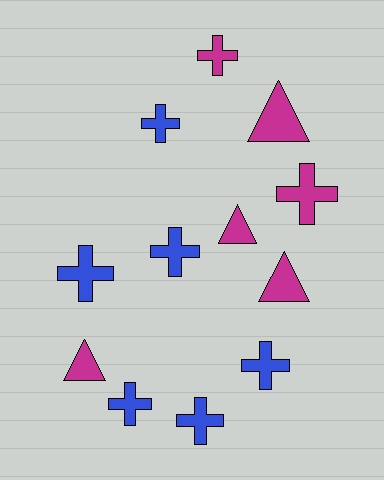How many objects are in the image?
There are 12 objects.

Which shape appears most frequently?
Cross, with 8 objects.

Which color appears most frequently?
Magenta, with 6 objects.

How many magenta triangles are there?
There are 4 magenta triangles.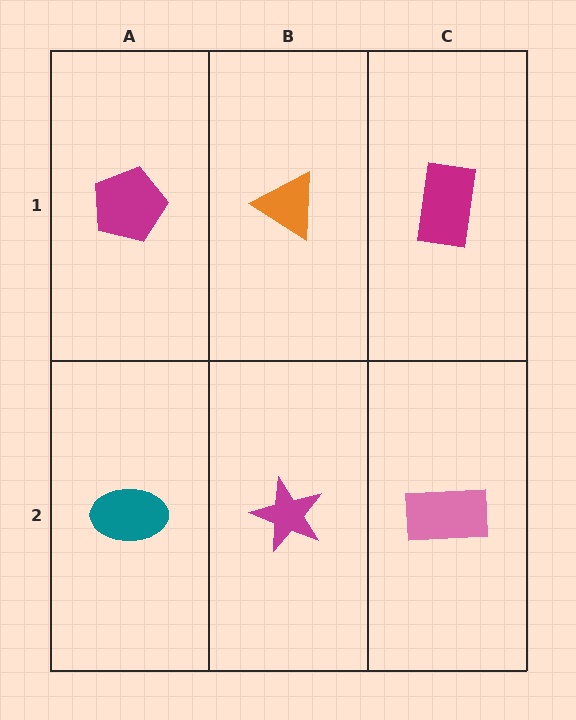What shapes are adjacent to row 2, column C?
A magenta rectangle (row 1, column C), a magenta star (row 2, column B).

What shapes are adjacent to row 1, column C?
A pink rectangle (row 2, column C), an orange triangle (row 1, column B).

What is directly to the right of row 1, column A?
An orange triangle.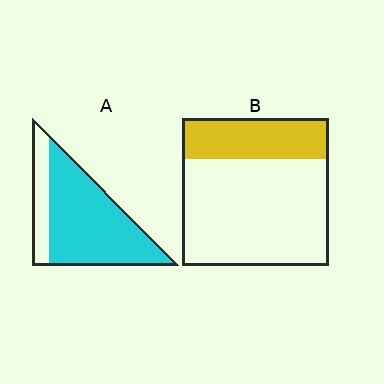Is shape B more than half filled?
No.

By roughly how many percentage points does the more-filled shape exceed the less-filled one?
By roughly 50 percentage points (A over B).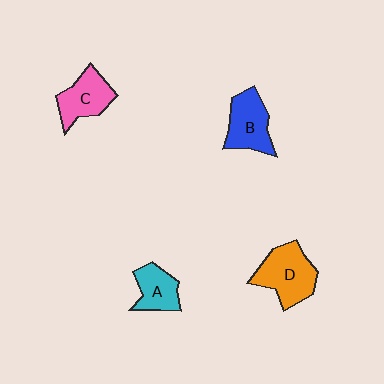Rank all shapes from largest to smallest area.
From largest to smallest: D (orange), B (blue), C (pink), A (cyan).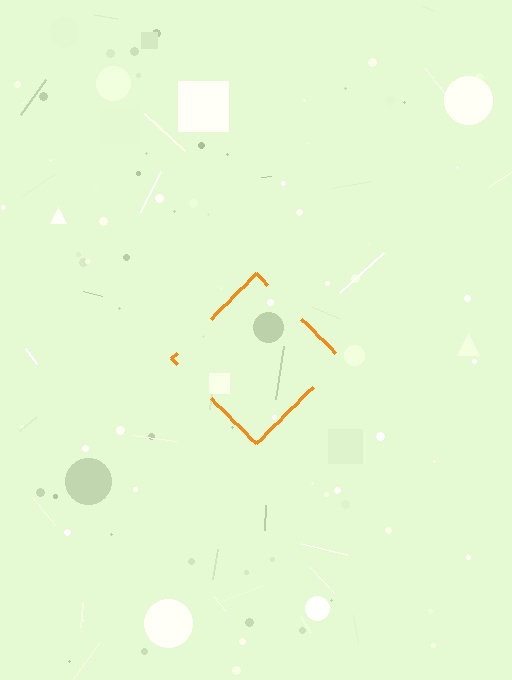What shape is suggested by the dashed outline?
The dashed outline suggests a diamond.